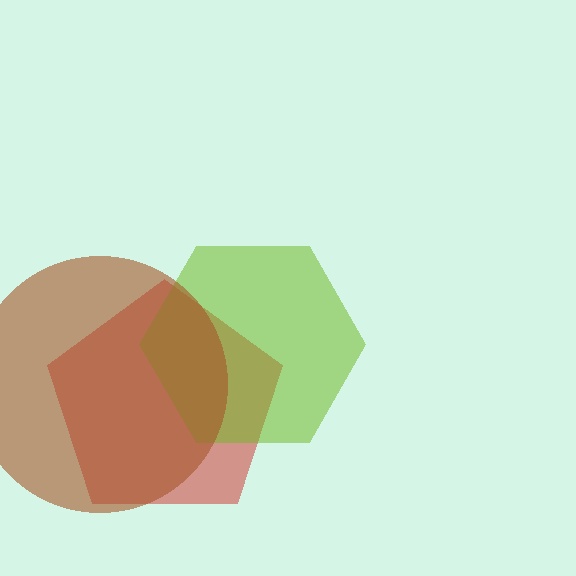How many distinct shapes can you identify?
There are 3 distinct shapes: a red pentagon, a lime hexagon, a brown circle.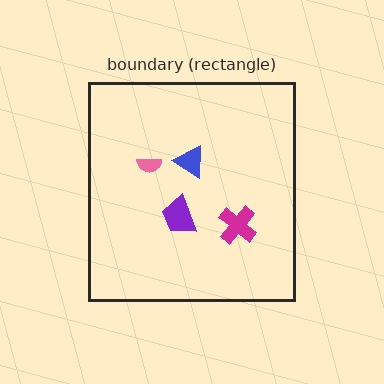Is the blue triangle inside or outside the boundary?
Inside.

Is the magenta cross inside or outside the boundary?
Inside.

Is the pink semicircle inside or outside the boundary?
Inside.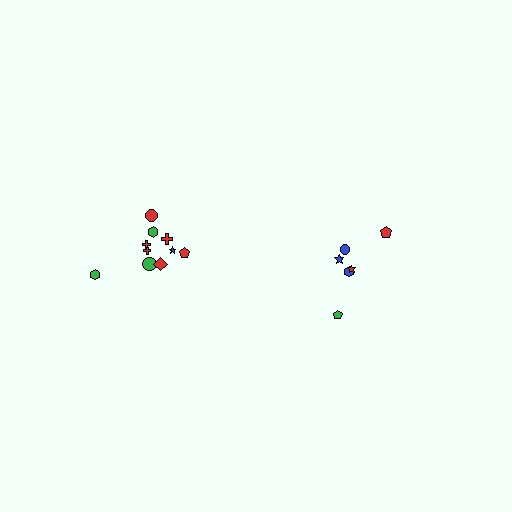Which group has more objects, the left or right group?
The left group.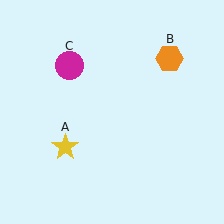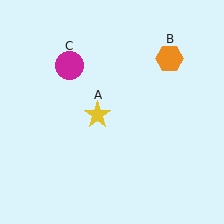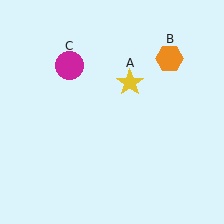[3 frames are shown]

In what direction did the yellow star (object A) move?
The yellow star (object A) moved up and to the right.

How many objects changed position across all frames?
1 object changed position: yellow star (object A).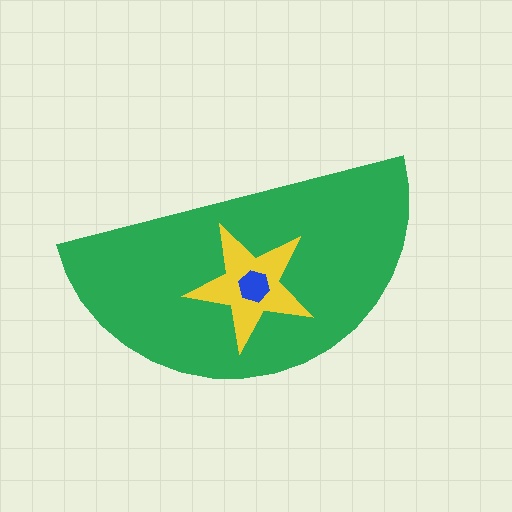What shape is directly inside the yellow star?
The blue hexagon.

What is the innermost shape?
The blue hexagon.